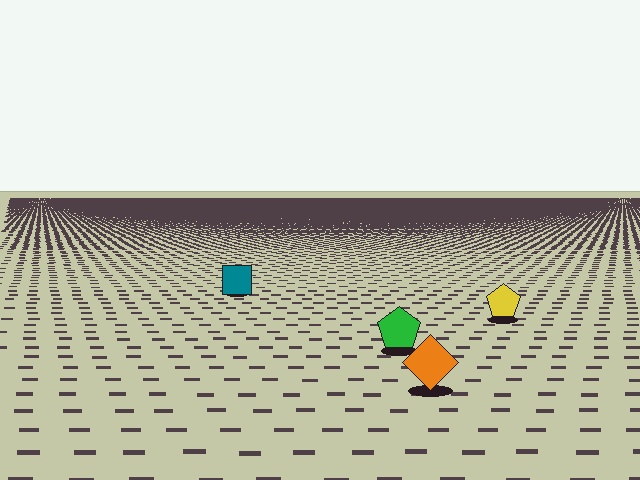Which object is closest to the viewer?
The orange diamond is closest. The texture marks near it are larger and more spread out.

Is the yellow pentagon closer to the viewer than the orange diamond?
No. The orange diamond is closer — you can tell from the texture gradient: the ground texture is coarser near it.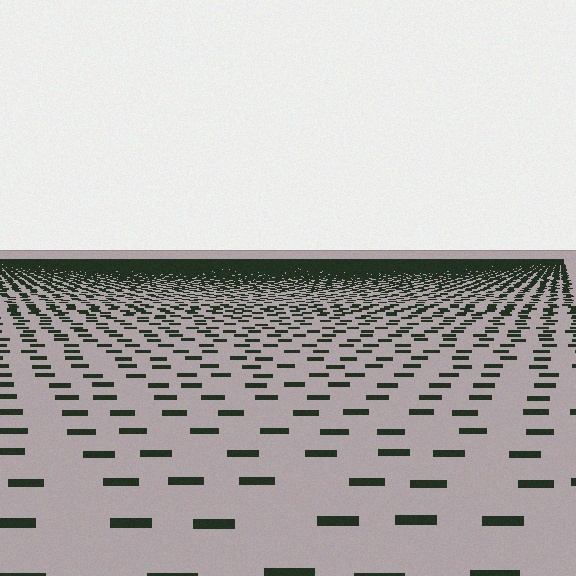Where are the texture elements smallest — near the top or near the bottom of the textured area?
Near the top.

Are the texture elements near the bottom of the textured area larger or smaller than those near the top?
Larger. Near the bottom, elements are closer to the viewer and appear at a bigger on-screen size.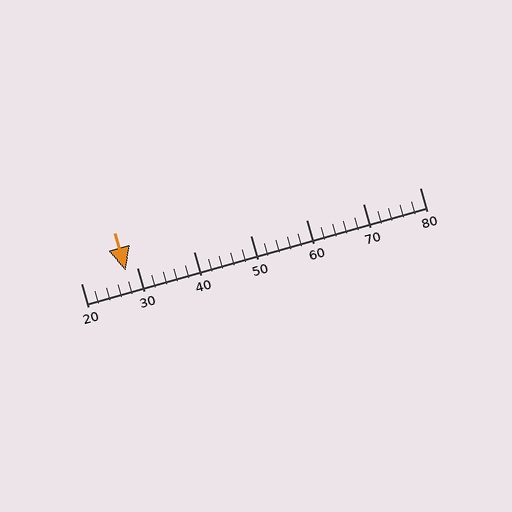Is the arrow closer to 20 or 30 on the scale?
The arrow is closer to 30.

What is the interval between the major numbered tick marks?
The major tick marks are spaced 10 units apart.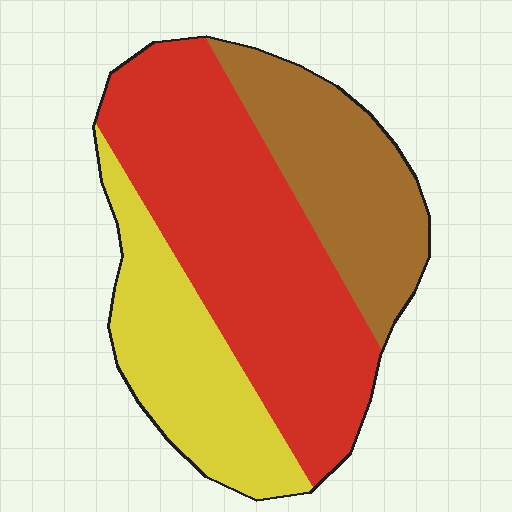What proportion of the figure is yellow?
Yellow covers about 25% of the figure.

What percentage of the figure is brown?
Brown takes up about one quarter (1/4) of the figure.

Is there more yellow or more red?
Red.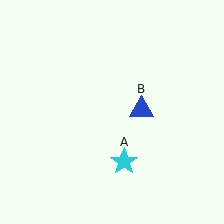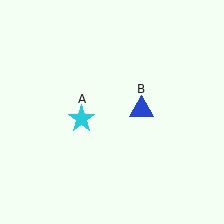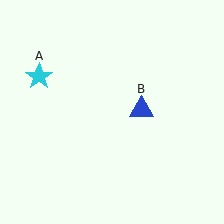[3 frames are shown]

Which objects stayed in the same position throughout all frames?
Blue triangle (object B) remained stationary.